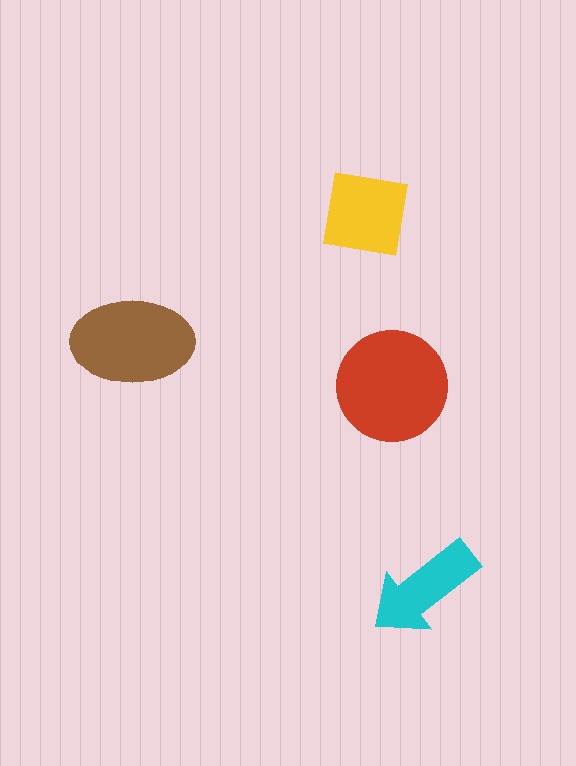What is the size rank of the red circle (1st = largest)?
1st.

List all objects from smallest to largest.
The cyan arrow, the yellow square, the brown ellipse, the red circle.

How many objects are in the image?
There are 4 objects in the image.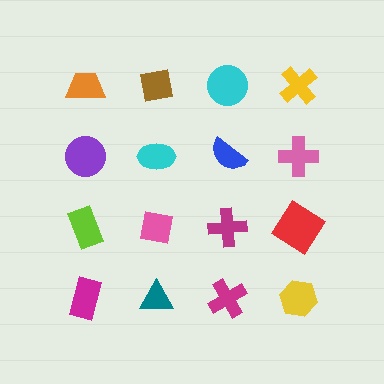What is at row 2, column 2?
A cyan ellipse.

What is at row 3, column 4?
A red diamond.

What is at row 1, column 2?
A brown square.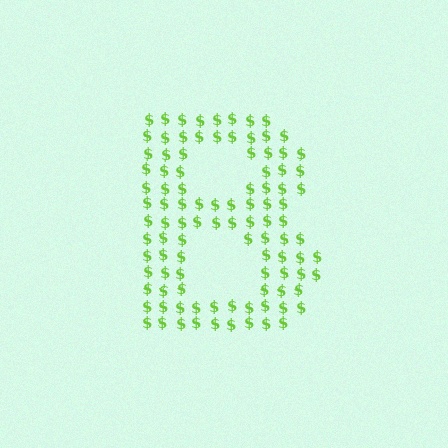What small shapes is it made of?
It is made of small dollar signs.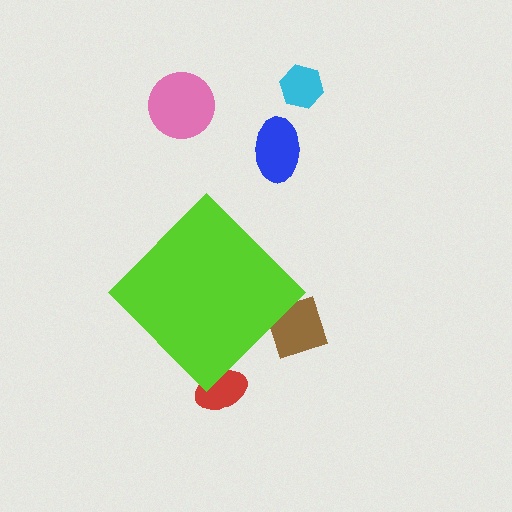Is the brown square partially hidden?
Yes, the brown square is partially hidden behind the lime diamond.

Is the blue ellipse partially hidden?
No, the blue ellipse is fully visible.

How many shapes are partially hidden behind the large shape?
2 shapes are partially hidden.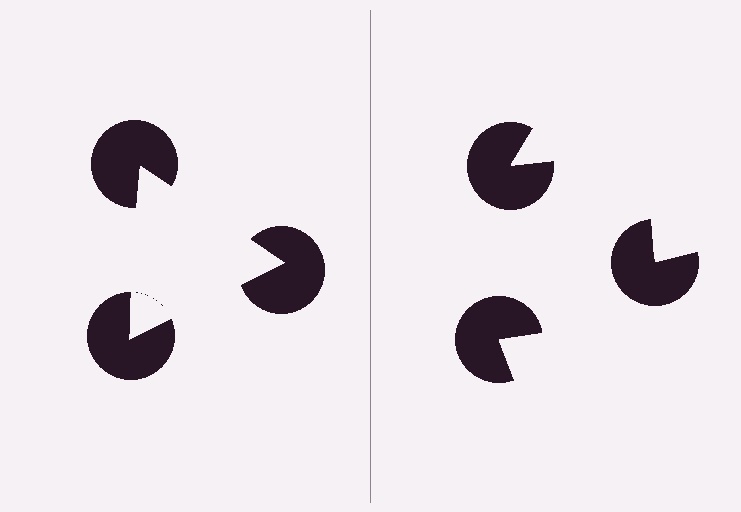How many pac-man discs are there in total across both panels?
6 — 3 on each side.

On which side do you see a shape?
An illusory triangle appears on the left side. On the right side the wedge cuts are rotated, so no coherent shape forms.